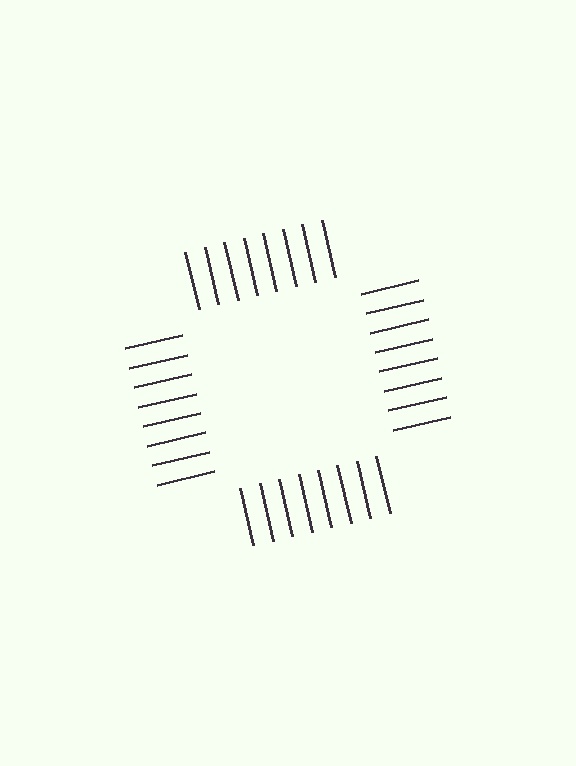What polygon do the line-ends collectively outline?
An illusory square — the line segments terminate on its edges but no continuous stroke is drawn.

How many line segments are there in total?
32 — 8 along each of the 4 edges.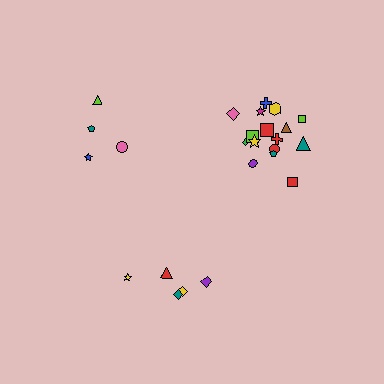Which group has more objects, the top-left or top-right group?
The top-right group.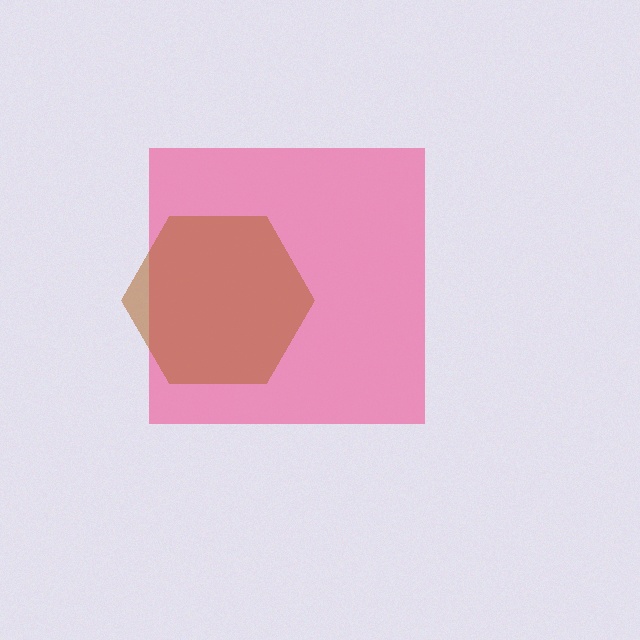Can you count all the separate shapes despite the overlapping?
Yes, there are 2 separate shapes.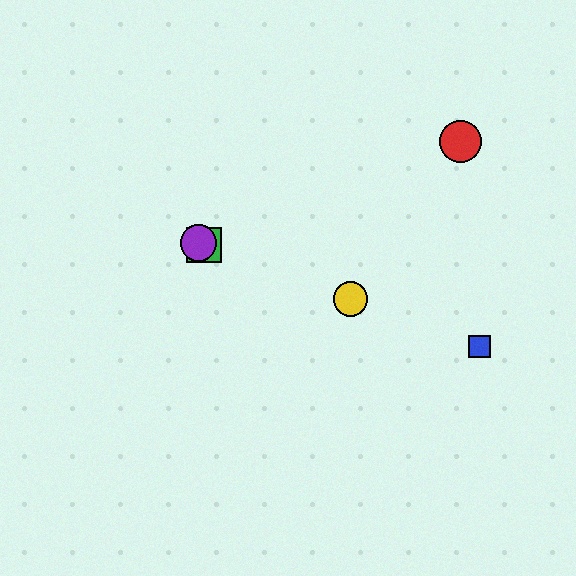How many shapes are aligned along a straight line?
4 shapes (the blue square, the green square, the yellow circle, the purple circle) are aligned along a straight line.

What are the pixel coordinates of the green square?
The green square is at (204, 245).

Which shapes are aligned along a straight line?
The blue square, the green square, the yellow circle, the purple circle are aligned along a straight line.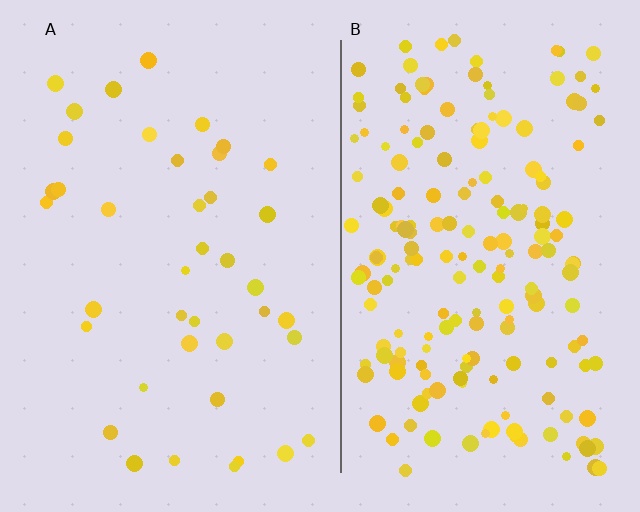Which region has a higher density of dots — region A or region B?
B (the right).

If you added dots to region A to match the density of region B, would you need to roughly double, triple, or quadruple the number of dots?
Approximately quadruple.